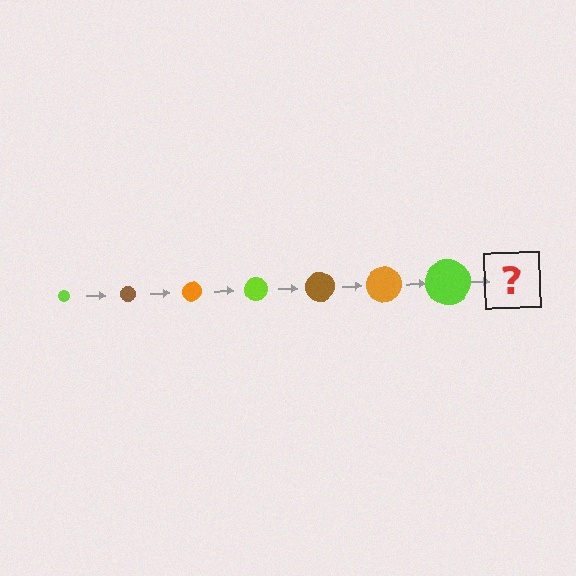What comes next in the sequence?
The next element should be a brown circle, larger than the previous one.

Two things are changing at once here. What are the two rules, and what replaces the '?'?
The two rules are that the circle grows larger each step and the color cycles through lime, brown, and orange. The '?' should be a brown circle, larger than the previous one.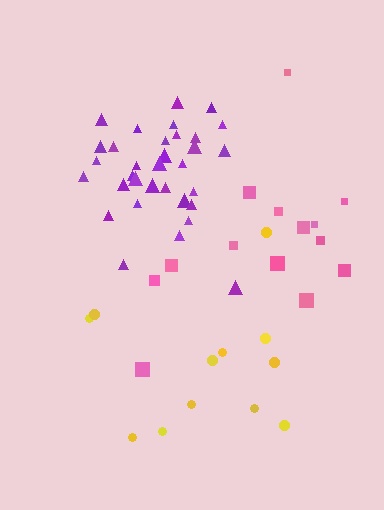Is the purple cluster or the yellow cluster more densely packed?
Purple.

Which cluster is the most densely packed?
Purple.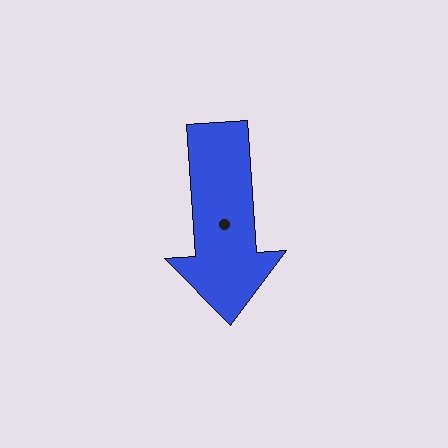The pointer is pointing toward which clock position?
Roughly 6 o'clock.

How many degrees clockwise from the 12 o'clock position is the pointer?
Approximately 176 degrees.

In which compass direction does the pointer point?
South.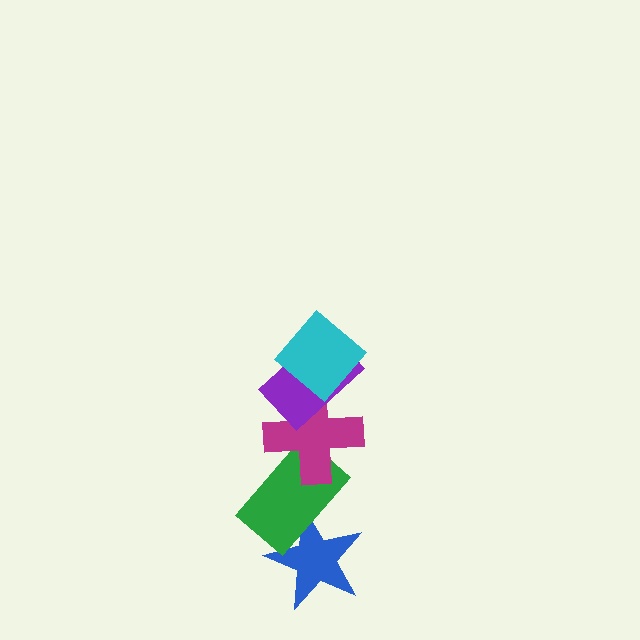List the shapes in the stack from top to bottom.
From top to bottom: the cyan diamond, the purple rectangle, the magenta cross, the green rectangle, the blue star.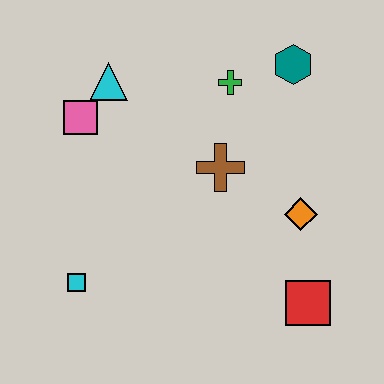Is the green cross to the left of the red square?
Yes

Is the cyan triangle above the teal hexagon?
No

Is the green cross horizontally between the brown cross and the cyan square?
No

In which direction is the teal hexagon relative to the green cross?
The teal hexagon is to the right of the green cross.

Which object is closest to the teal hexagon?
The green cross is closest to the teal hexagon.